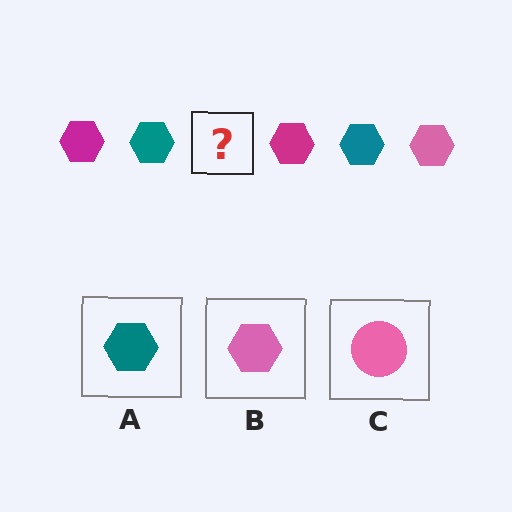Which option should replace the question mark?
Option B.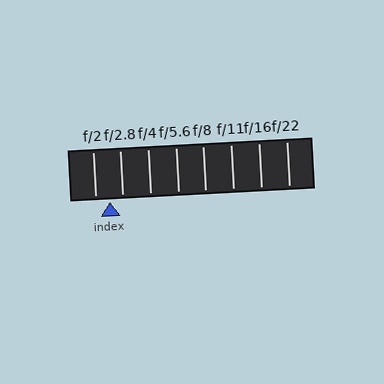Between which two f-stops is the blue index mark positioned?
The index mark is between f/2 and f/2.8.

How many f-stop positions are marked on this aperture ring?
There are 8 f-stop positions marked.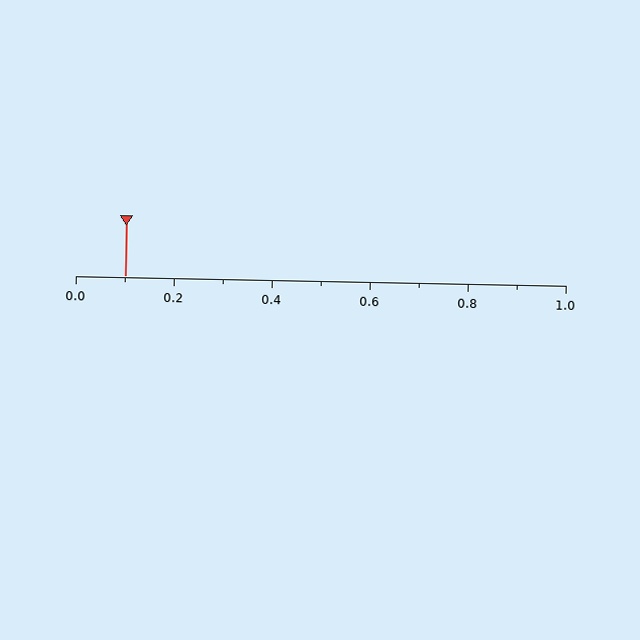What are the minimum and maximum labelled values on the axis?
The axis runs from 0.0 to 1.0.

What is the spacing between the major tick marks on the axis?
The major ticks are spaced 0.2 apart.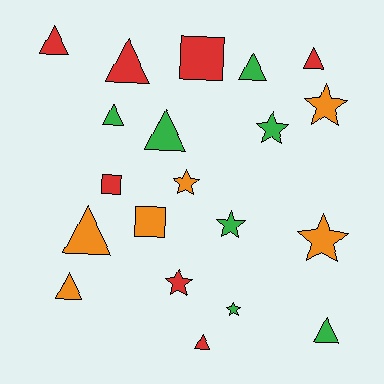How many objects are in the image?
There are 20 objects.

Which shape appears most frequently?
Triangle, with 10 objects.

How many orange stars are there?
There are 3 orange stars.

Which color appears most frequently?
Green, with 7 objects.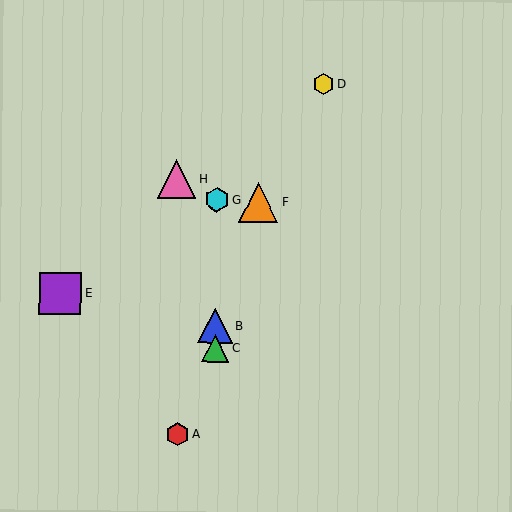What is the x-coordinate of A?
Object A is at x≈177.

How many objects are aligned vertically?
3 objects (B, C, G) are aligned vertically.